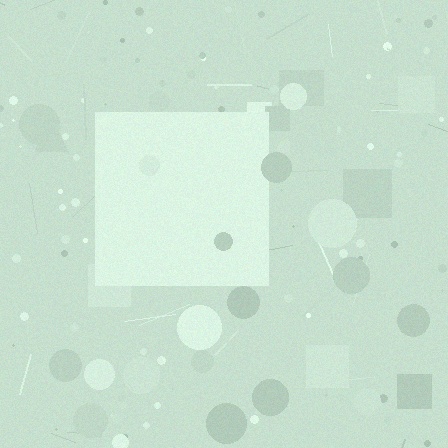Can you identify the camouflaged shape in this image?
The camouflaged shape is a square.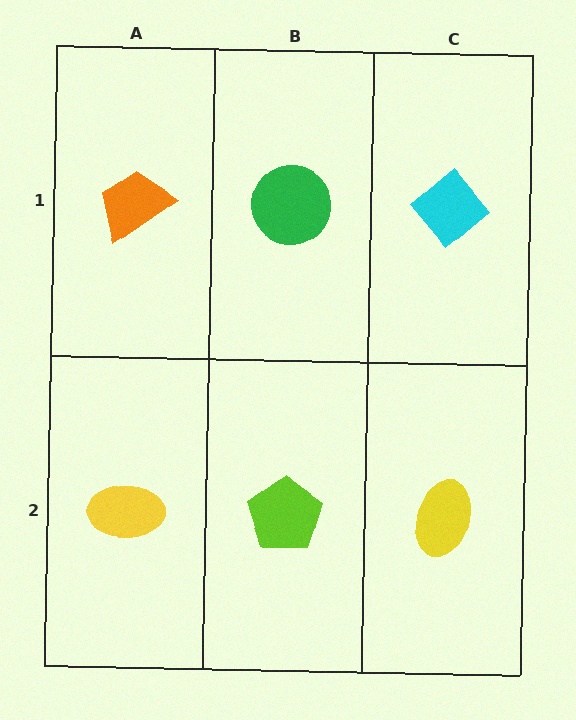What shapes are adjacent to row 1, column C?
A yellow ellipse (row 2, column C), a green circle (row 1, column B).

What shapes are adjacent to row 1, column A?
A yellow ellipse (row 2, column A), a green circle (row 1, column B).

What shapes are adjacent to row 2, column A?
An orange trapezoid (row 1, column A), a lime pentagon (row 2, column B).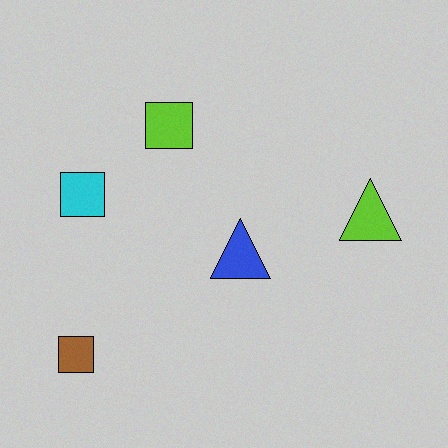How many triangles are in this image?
There are 2 triangles.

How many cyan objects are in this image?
There is 1 cyan object.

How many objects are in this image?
There are 5 objects.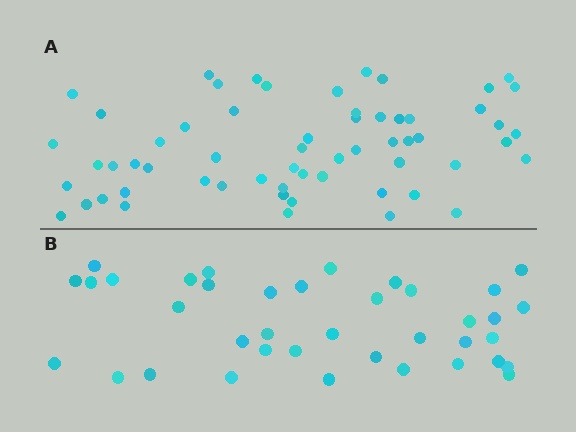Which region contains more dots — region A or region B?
Region A (the top region) has more dots.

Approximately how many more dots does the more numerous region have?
Region A has approximately 20 more dots than region B.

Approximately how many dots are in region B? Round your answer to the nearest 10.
About 40 dots. (The exact count is 38, which rounds to 40.)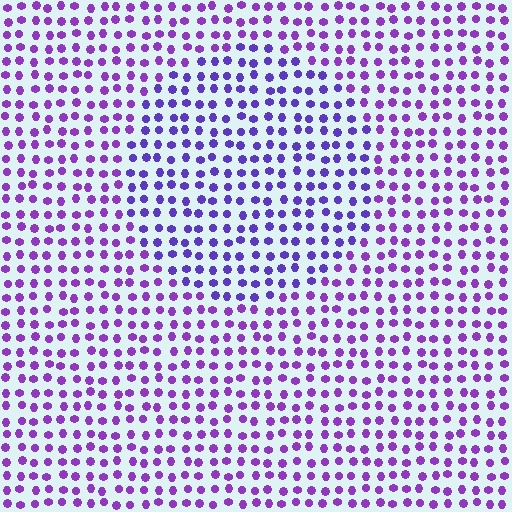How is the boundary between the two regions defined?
The boundary is defined purely by a slight shift in hue (about 23 degrees). Spacing, size, and orientation are identical on both sides.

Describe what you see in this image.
The image is filled with small purple elements in a uniform arrangement. A circle-shaped region is visible where the elements are tinted to a slightly different hue, forming a subtle color boundary.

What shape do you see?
I see a circle.